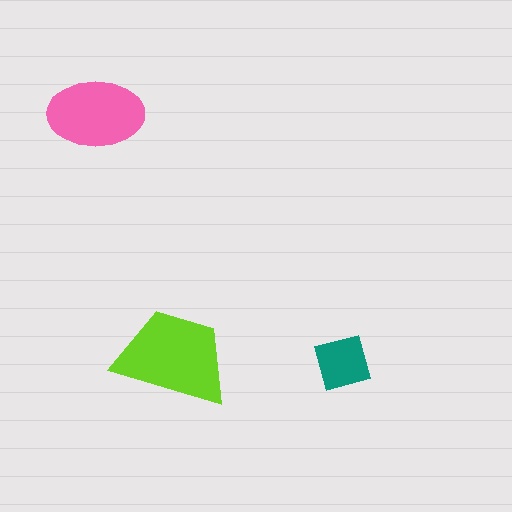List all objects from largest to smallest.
The lime trapezoid, the pink ellipse, the teal square.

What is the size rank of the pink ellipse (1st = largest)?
2nd.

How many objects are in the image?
There are 3 objects in the image.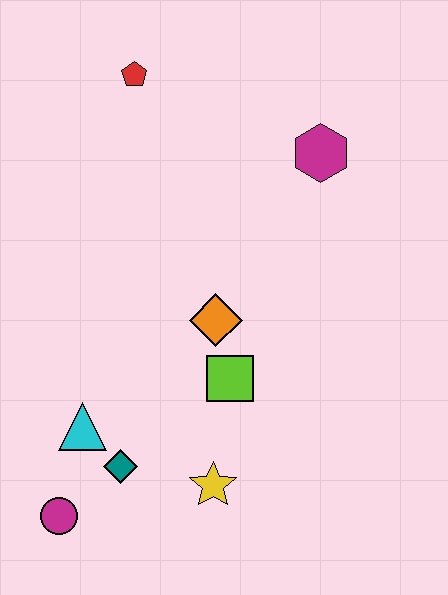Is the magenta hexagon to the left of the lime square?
No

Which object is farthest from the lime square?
The red pentagon is farthest from the lime square.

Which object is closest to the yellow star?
The teal diamond is closest to the yellow star.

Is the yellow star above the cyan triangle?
No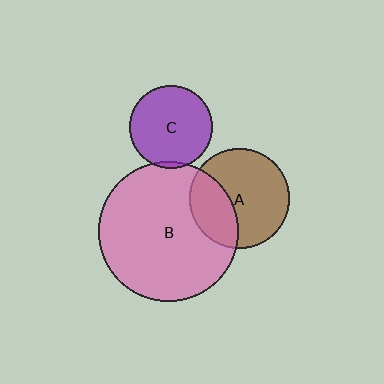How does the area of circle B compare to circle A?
Approximately 2.0 times.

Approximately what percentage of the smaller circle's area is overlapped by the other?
Approximately 5%.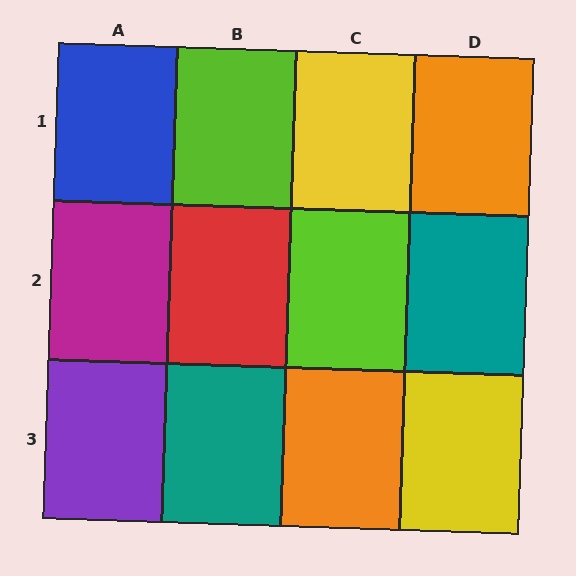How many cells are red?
1 cell is red.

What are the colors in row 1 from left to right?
Blue, lime, yellow, orange.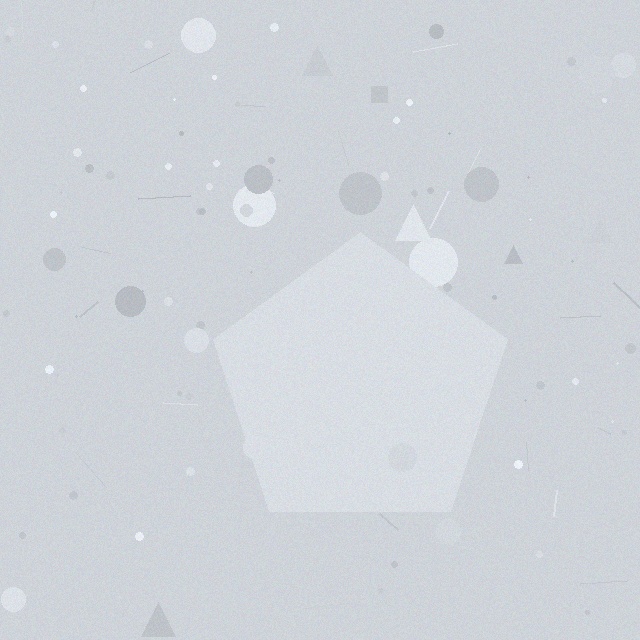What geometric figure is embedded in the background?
A pentagon is embedded in the background.